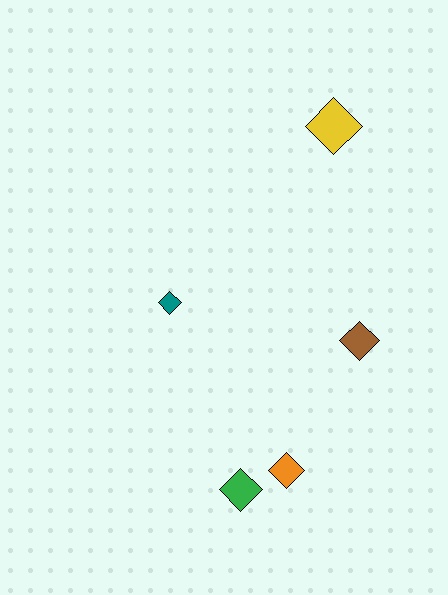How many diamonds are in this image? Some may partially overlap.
There are 5 diamonds.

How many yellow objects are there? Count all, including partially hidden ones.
There is 1 yellow object.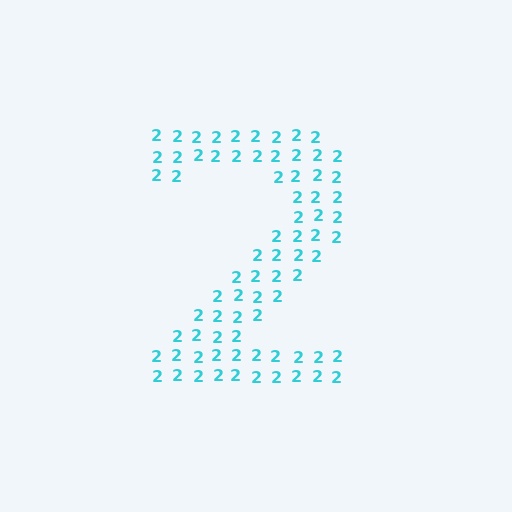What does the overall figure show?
The overall figure shows the digit 2.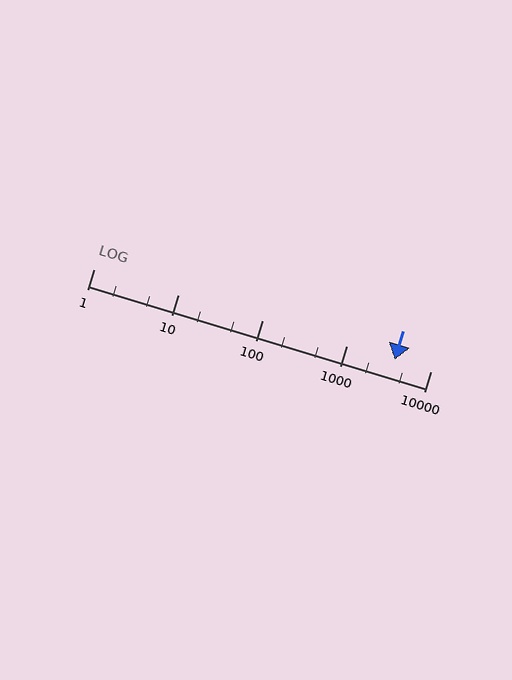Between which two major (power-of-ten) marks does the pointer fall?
The pointer is between 1000 and 10000.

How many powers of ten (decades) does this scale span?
The scale spans 4 decades, from 1 to 10000.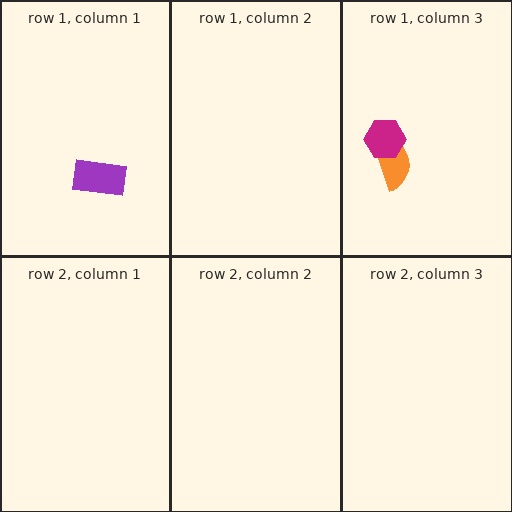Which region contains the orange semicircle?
The row 1, column 3 region.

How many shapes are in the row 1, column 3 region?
2.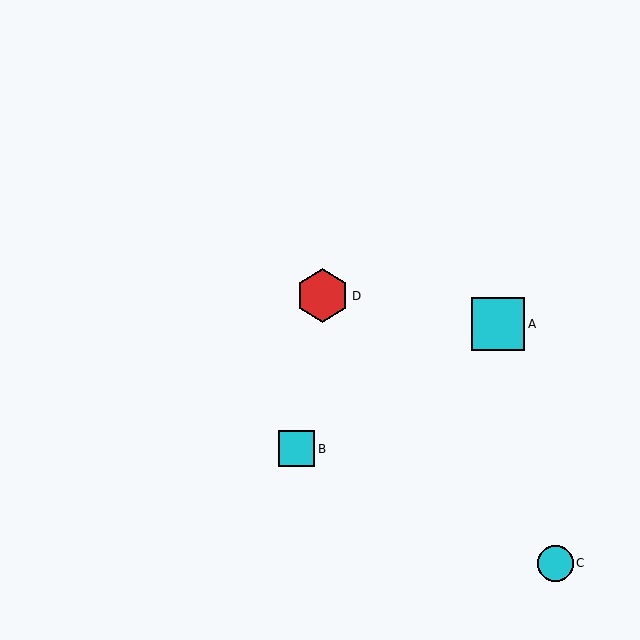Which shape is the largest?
The red hexagon (labeled D) is the largest.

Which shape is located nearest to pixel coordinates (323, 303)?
The red hexagon (labeled D) at (322, 296) is nearest to that location.